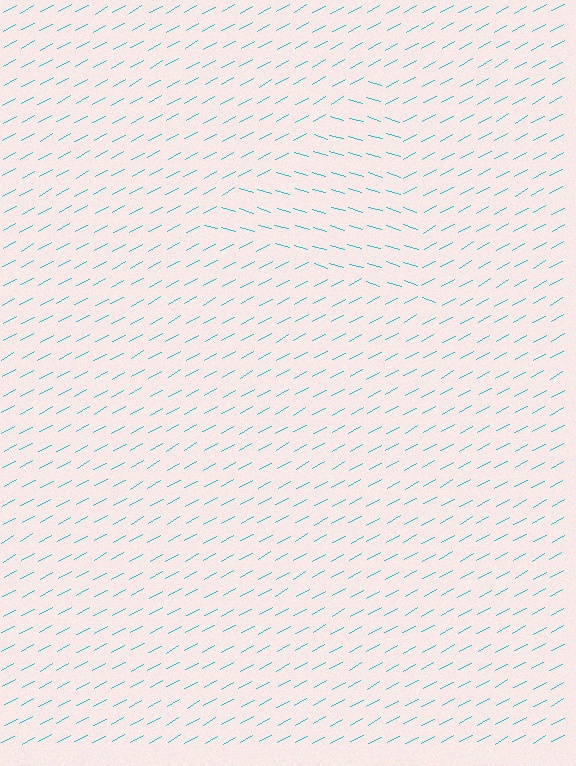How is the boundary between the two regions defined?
The boundary is defined purely by a change in line orientation (approximately 45 degrees difference). All lines are the same color and thickness.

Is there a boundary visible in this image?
Yes, there is a texture boundary formed by a change in line orientation.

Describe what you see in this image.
The image is filled with small cyan line segments. A triangle region in the image has lines oriented differently from the surrounding lines, creating a visible texture boundary.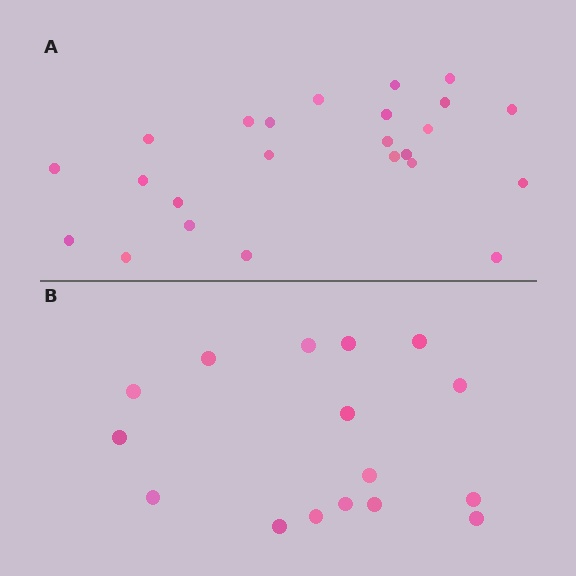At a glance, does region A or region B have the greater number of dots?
Region A (the top region) has more dots.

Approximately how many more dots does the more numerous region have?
Region A has roughly 8 or so more dots than region B.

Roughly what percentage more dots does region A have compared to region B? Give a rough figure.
About 50% more.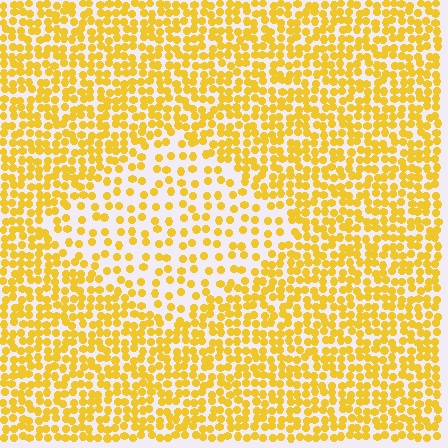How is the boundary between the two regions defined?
The boundary is defined by a change in element density (approximately 2.1x ratio). All elements are the same color, size, and shape.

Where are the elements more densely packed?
The elements are more densely packed outside the diamond boundary.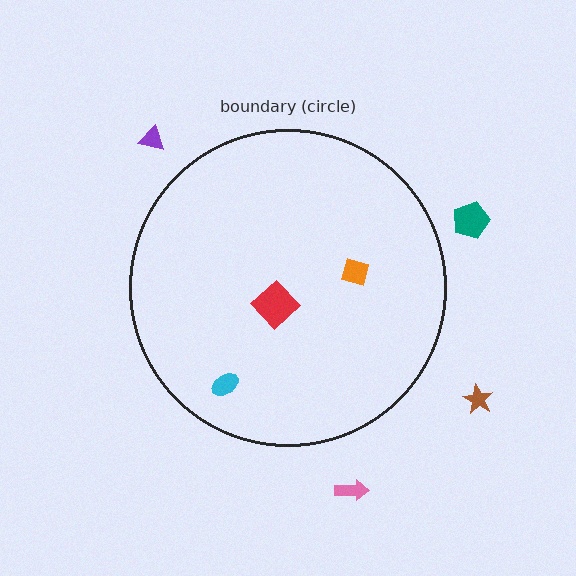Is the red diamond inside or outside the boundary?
Inside.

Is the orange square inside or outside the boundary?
Inside.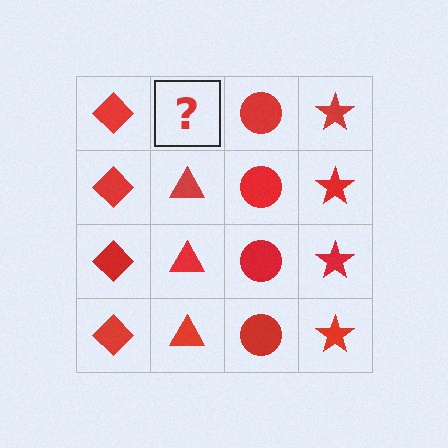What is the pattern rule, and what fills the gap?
The rule is that each column has a consistent shape. The gap should be filled with a red triangle.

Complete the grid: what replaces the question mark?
The question mark should be replaced with a red triangle.